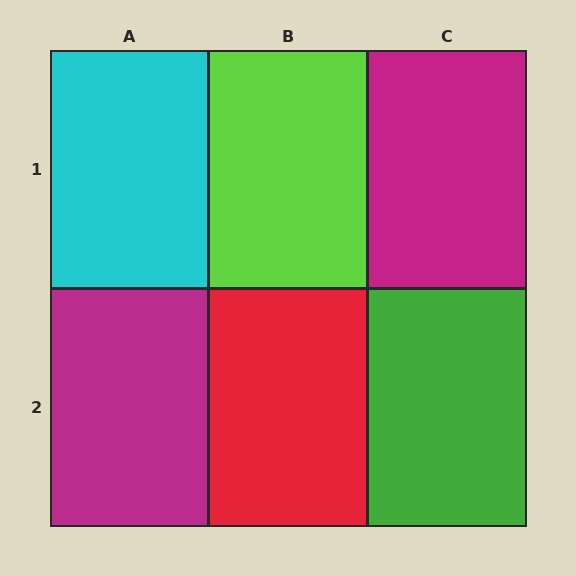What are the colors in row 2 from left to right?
Magenta, red, green.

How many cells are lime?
1 cell is lime.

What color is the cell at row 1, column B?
Lime.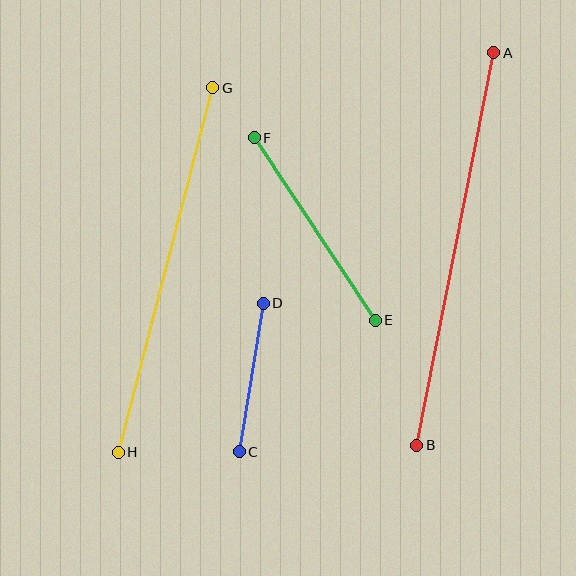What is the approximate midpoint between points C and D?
The midpoint is at approximately (251, 378) pixels.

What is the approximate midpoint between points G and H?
The midpoint is at approximately (165, 270) pixels.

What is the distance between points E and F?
The distance is approximately 219 pixels.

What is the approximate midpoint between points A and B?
The midpoint is at approximately (455, 249) pixels.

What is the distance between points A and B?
The distance is approximately 400 pixels.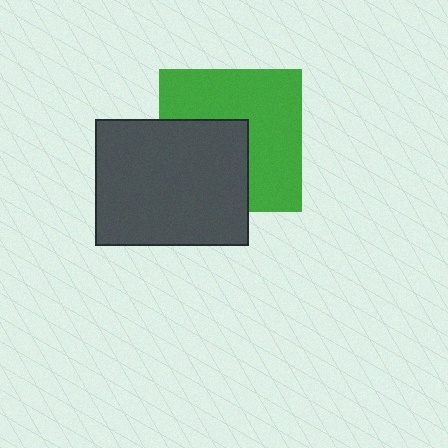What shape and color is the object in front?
The object in front is a dark gray rectangle.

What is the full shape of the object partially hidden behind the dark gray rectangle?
The partially hidden object is a green square.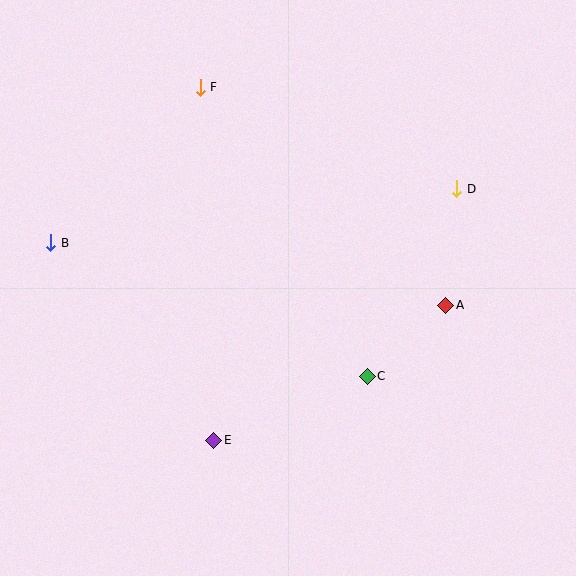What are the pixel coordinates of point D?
Point D is at (457, 189).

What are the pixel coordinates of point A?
Point A is at (446, 305).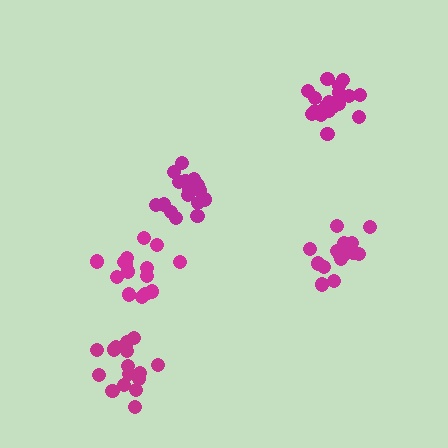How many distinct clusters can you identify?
There are 5 distinct clusters.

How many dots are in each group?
Group 1: 16 dots, Group 2: 15 dots, Group 3: 18 dots, Group 4: 17 dots, Group 5: 17 dots (83 total).